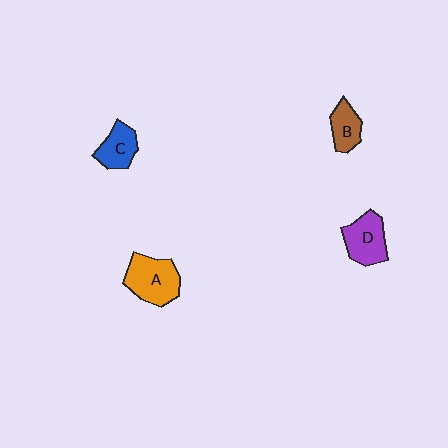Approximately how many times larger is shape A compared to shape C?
Approximately 1.5 times.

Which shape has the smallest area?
Shape B (brown).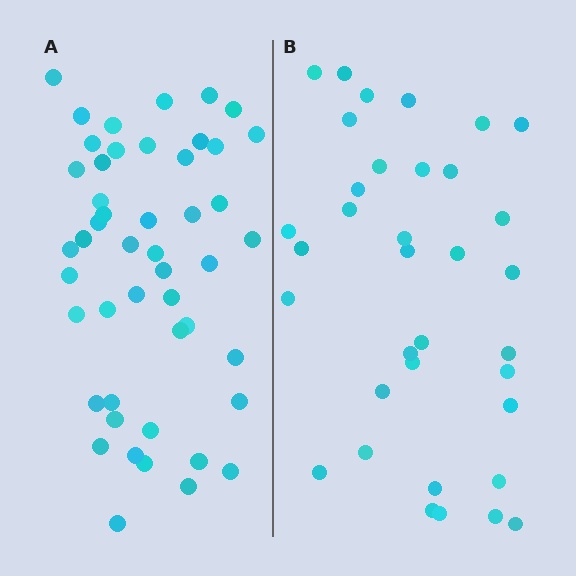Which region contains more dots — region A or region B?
Region A (the left region) has more dots.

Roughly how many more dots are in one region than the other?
Region A has approximately 15 more dots than region B.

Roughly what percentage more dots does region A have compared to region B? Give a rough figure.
About 35% more.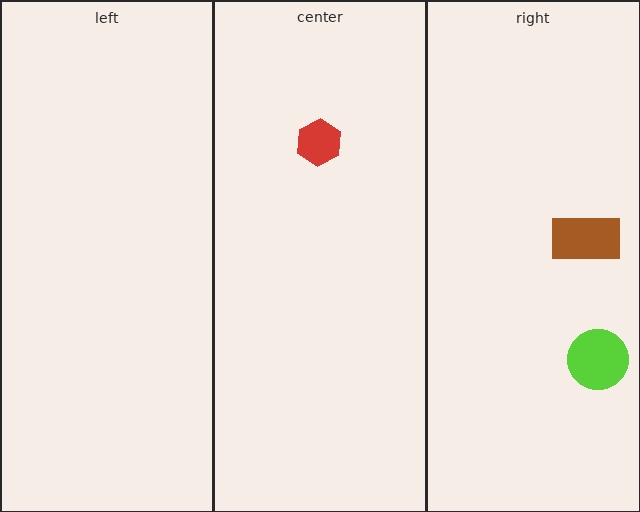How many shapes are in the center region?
1.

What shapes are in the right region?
The brown rectangle, the lime circle.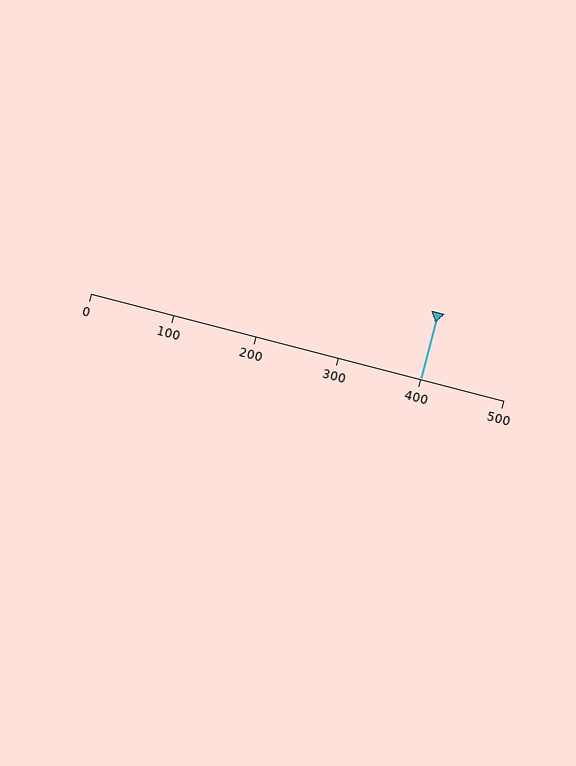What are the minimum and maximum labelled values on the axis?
The axis runs from 0 to 500.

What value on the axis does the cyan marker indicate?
The marker indicates approximately 400.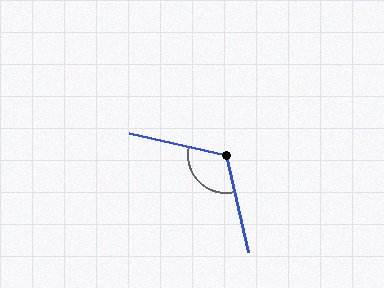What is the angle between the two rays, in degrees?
Approximately 116 degrees.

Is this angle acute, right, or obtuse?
It is obtuse.